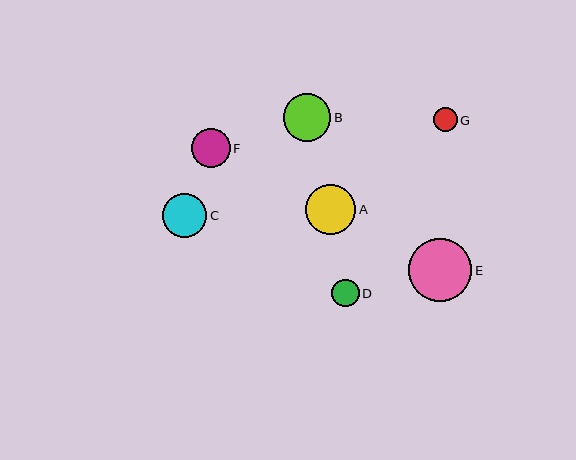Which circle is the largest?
Circle E is the largest with a size of approximately 64 pixels.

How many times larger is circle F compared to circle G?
Circle F is approximately 1.7 times the size of circle G.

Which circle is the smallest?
Circle G is the smallest with a size of approximately 23 pixels.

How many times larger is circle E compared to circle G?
Circle E is approximately 2.7 times the size of circle G.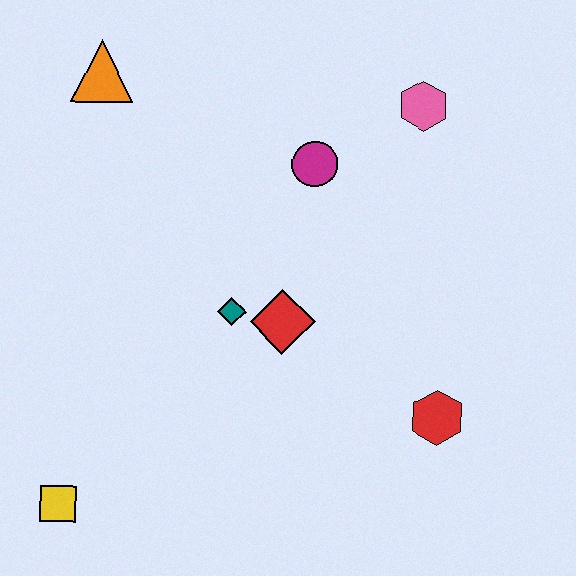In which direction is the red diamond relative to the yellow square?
The red diamond is to the right of the yellow square.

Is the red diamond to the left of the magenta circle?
Yes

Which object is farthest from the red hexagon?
The orange triangle is farthest from the red hexagon.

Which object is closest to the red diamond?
The teal diamond is closest to the red diamond.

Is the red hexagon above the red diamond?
No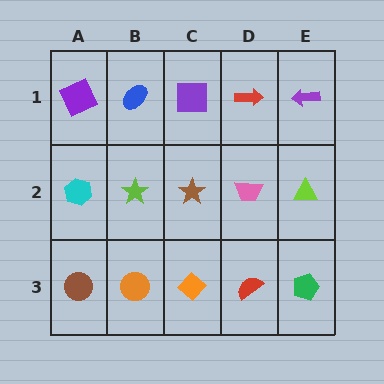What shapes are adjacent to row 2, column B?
A blue ellipse (row 1, column B), an orange circle (row 3, column B), a cyan hexagon (row 2, column A), a brown star (row 2, column C).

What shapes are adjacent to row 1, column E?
A lime triangle (row 2, column E), a red arrow (row 1, column D).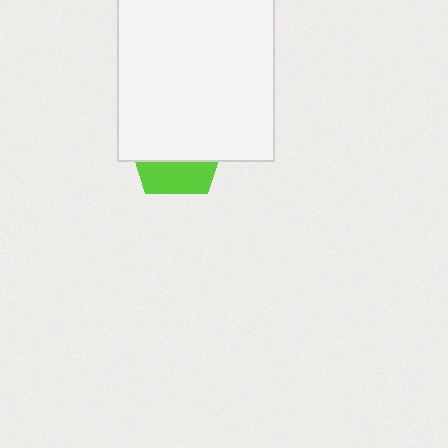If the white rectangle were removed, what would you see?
You would see the complete lime pentagon.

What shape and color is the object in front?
The object in front is a white rectangle.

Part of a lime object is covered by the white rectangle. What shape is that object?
It is a pentagon.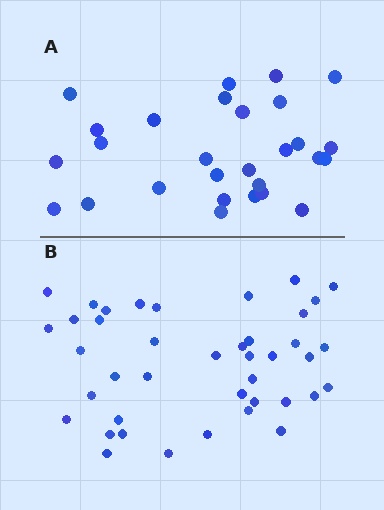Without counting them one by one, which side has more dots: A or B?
Region B (the bottom region) has more dots.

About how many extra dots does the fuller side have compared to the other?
Region B has approximately 15 more dots than region A.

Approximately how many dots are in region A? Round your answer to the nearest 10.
About 30 dots. (The exact count is 28, which rounds to 30.)